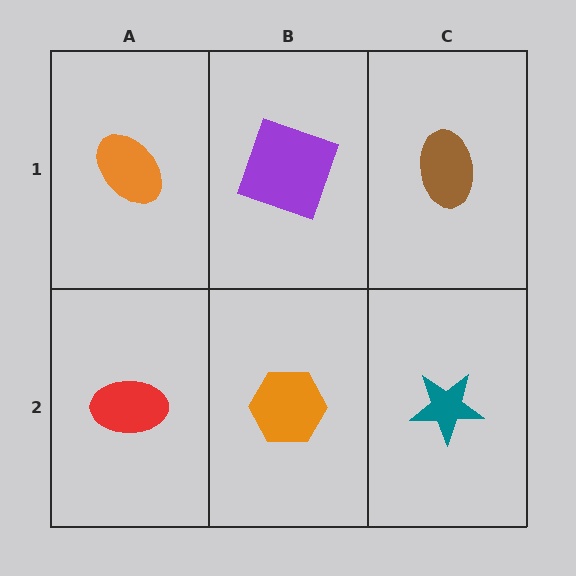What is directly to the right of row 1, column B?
A brown ellipse.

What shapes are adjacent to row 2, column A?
An orange ellipse (row 1, column A), an orange hexagon (row 2, column B).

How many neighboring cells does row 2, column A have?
2.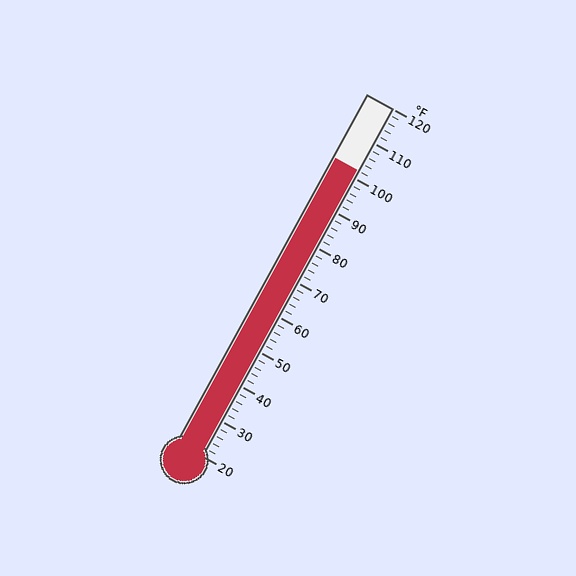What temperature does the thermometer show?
The thermometer shows approximately 102°F.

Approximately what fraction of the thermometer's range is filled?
The thermometer is filled to approximately 80% of its range.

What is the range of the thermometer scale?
The thermometer scale ranges from 20°F to 120°F.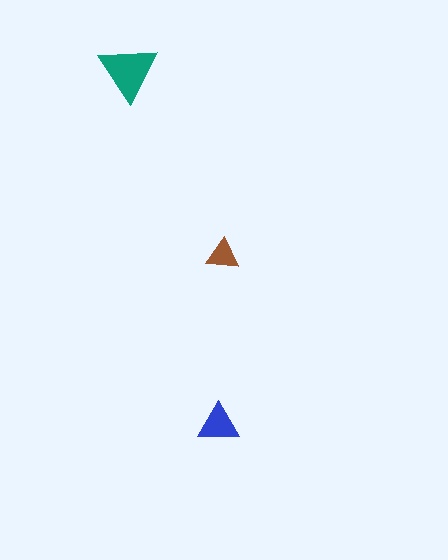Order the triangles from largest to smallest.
the teal one, the blue one, the brown one.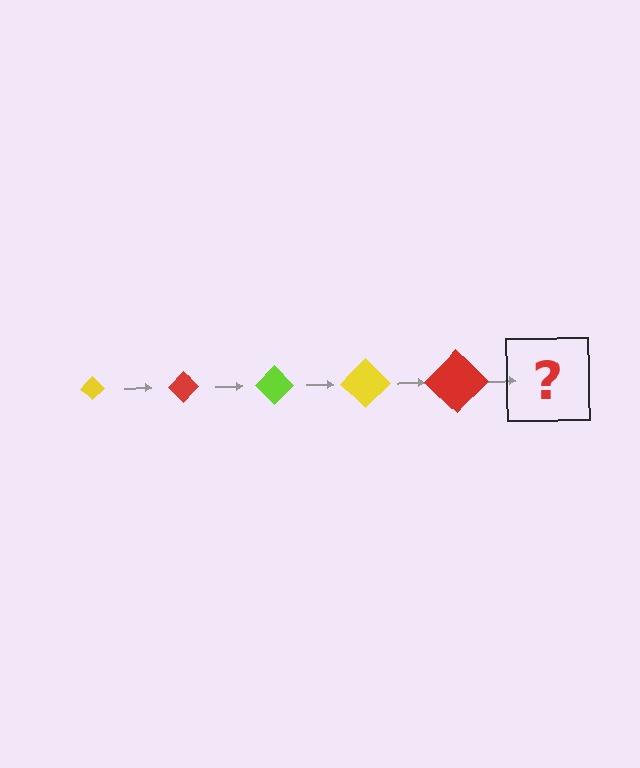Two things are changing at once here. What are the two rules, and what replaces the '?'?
The two rules are that the diamond grows larger each step and the color cycles through yellow, red, and lime. The '?' should be a lime diamond, larger than the previous one.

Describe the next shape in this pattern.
It should be a lime diamond, larger than the previous one.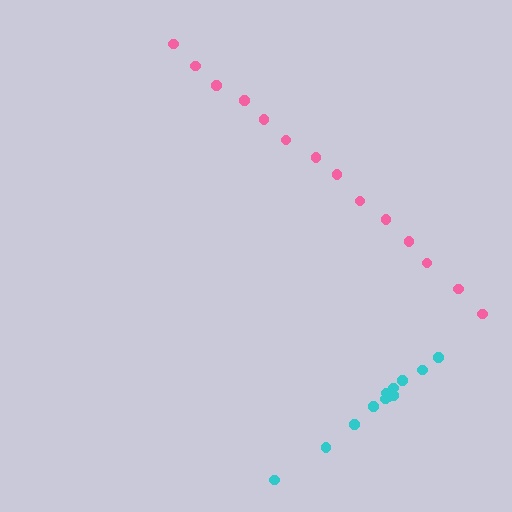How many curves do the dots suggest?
There are 2 distinct paths.